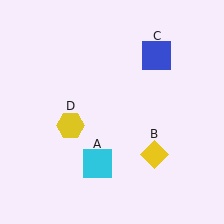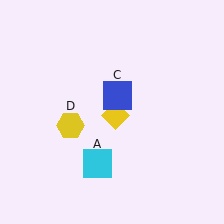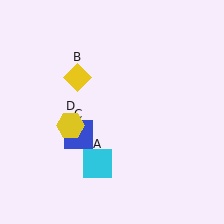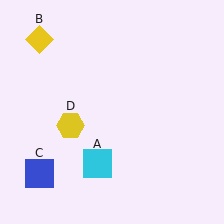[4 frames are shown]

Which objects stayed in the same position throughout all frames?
Cyan square (object A) and yellow hexagon (object D) remained stationary.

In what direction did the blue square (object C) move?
The blue square (object C) moved down and to the left.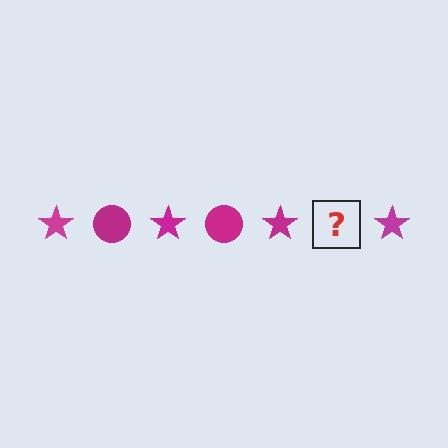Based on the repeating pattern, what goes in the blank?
The blank should be a magenta circle.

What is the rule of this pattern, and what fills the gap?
The rule is that the pattern cycles through star, circle shapes in magenta. The gap should be filled with a magenta circle.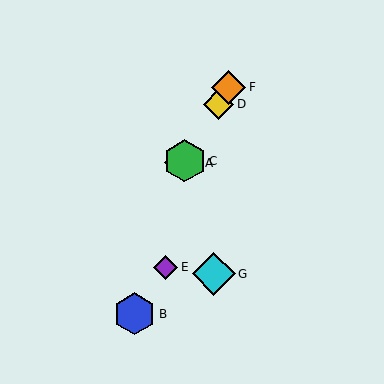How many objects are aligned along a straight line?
4 objects (A, C, D, F) are aligned along a straight line.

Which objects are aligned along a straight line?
Objects A, C, D, F are aligned along a straight line.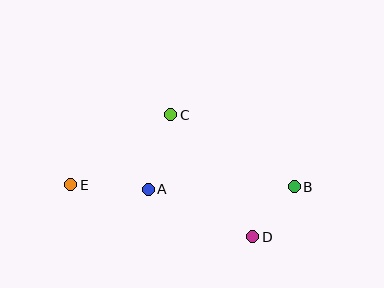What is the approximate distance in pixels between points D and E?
The distance between D and E is approximately 189 pixels.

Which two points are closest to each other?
Points B and D are closest to each other.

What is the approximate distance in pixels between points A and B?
The distance between A and B is approximately 146 pixels.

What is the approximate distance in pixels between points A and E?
The distance between A and E is approximately 77 pixels.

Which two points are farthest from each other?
Points B and E are farthest from each other.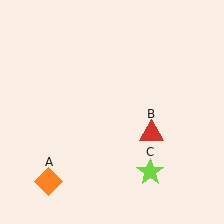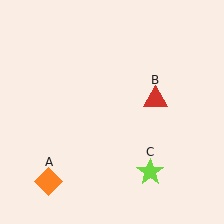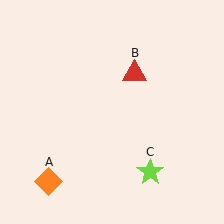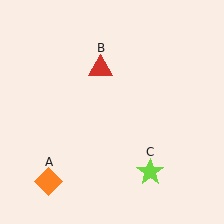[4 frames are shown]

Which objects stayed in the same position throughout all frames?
Orange diamond (object A) and lime star (object C) remained stationary.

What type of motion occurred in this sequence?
The red triangle (object B) rotated counterclockwise around the center of the scene.